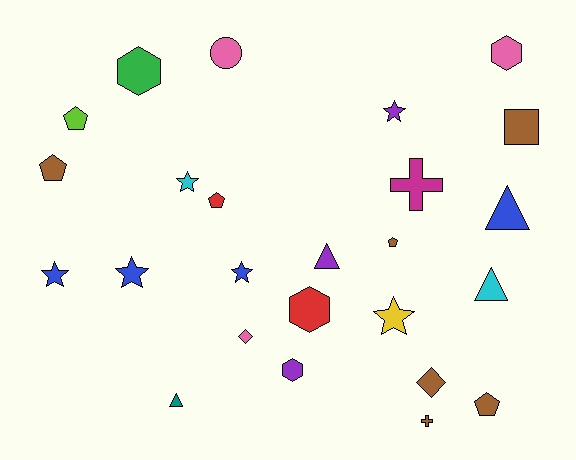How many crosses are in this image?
There are 2 crosses.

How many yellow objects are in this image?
There is 1 yellow object.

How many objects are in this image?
There are 25 objects.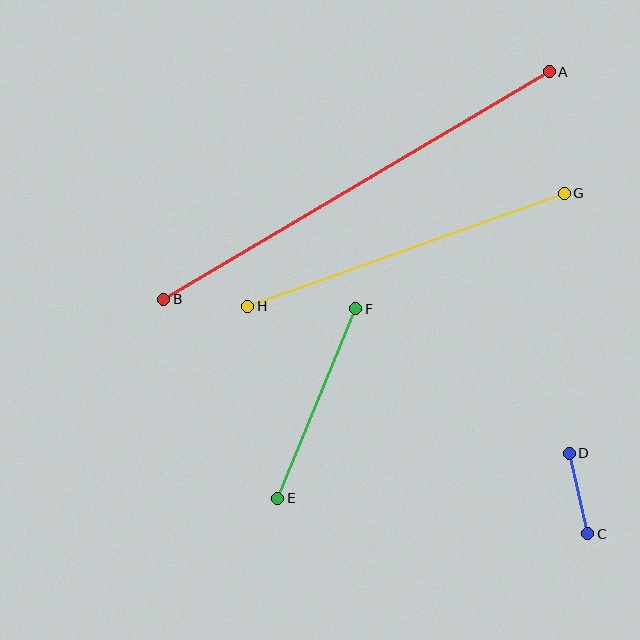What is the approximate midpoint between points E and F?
The midpoint is at approximately (317, 404) pixels.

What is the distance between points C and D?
The distance is approximately 82 pixels.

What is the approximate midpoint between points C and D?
The midpoint is at approximately (578, 494) pixels.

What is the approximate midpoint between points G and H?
The midpoint is at approximately (406, 250) pixels.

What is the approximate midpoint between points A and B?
The midpoint is at approximately (356, 186) pixels.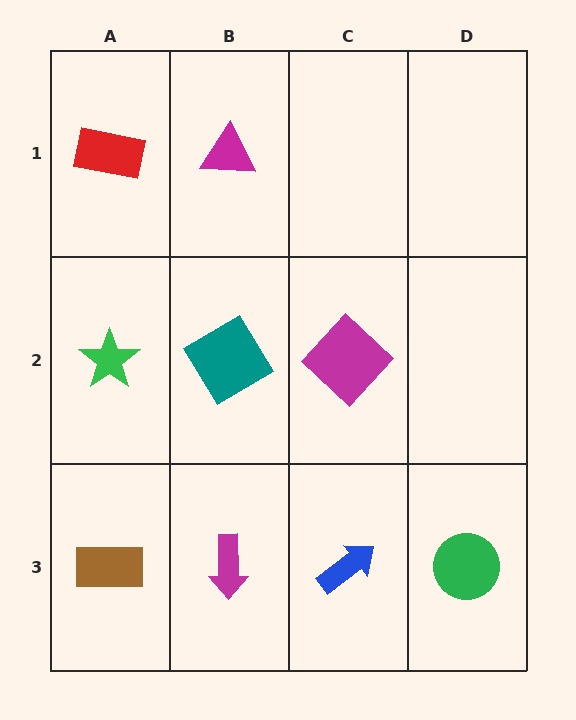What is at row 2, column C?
A magenta diamond.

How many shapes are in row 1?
2 shapes.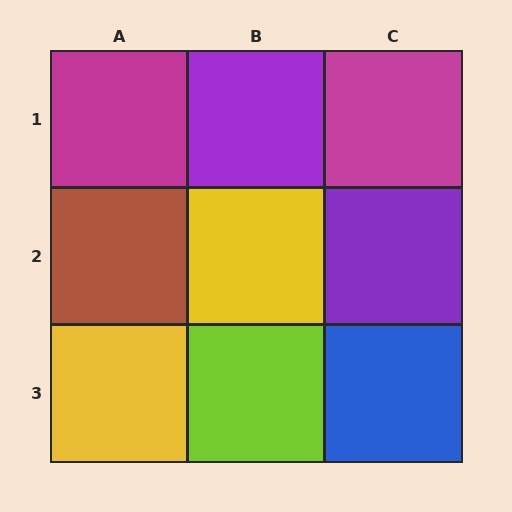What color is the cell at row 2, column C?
Purple.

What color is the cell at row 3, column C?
Blue.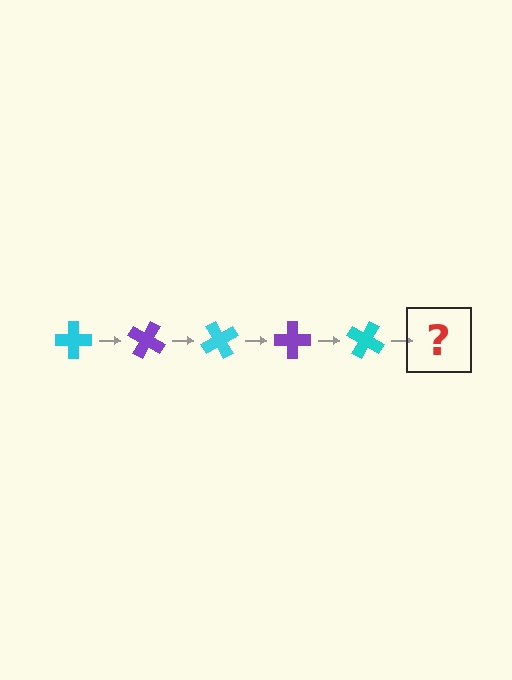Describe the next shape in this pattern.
It should be a purple cross, rotated 150 degrees from the start.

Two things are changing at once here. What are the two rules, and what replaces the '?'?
The two rules are that it rotates 30 degrees each step and the color cycles through cyan and purple. The '?' should be a purple cross, rotated 150 degrees from the start.